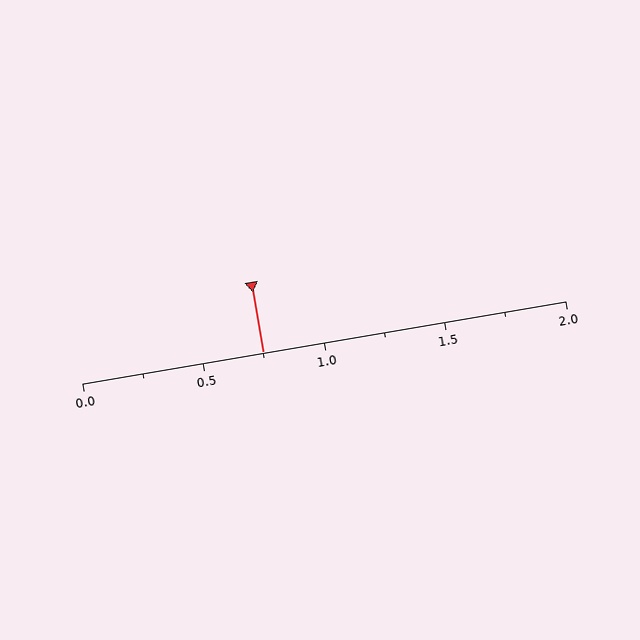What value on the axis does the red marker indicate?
The marker indicates approximately 0.75.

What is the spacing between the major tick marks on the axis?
The major ticks are spaced 0.5 apart.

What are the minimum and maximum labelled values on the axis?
The axis runs from 0.0 to 2.0.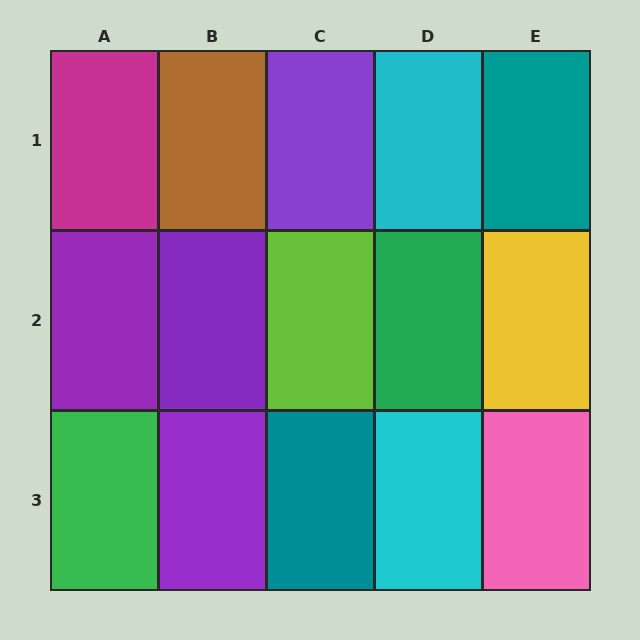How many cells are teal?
2 cells are teal.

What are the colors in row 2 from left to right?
Purple, purple, lime, green, yellow.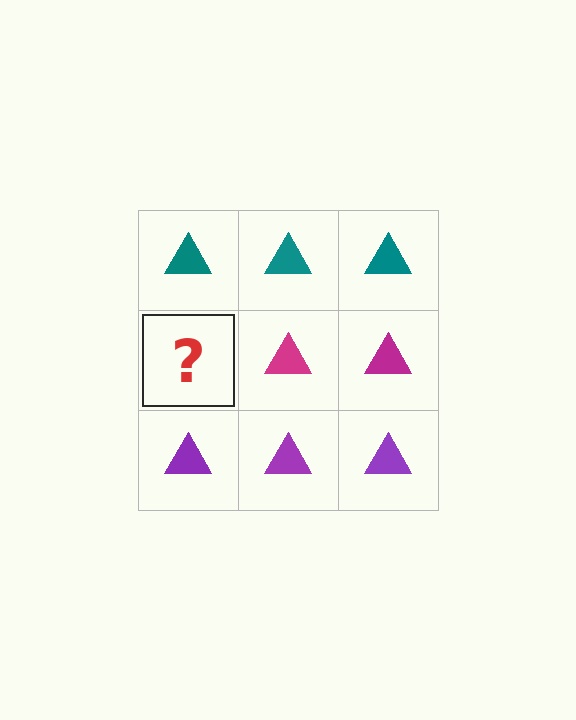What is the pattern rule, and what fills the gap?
The rule is that each row has a consistent color. The gap should be filled with a magenta triangle.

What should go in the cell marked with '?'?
The missing cell should contain a magenta triangle.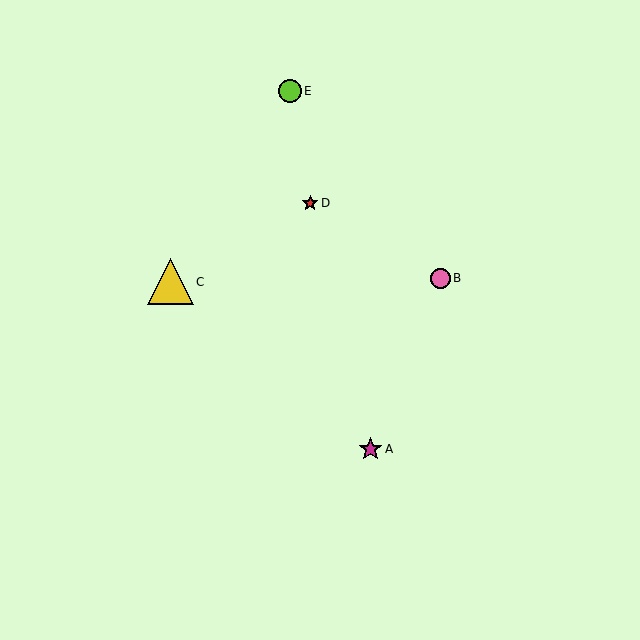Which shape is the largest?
The yellow triangle (labeled C) is the largest.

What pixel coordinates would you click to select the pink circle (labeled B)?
Click at (440, 278) to select the pink circle B.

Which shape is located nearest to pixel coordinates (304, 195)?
The red star (labeled D) at (310, 203) is nearest to that location.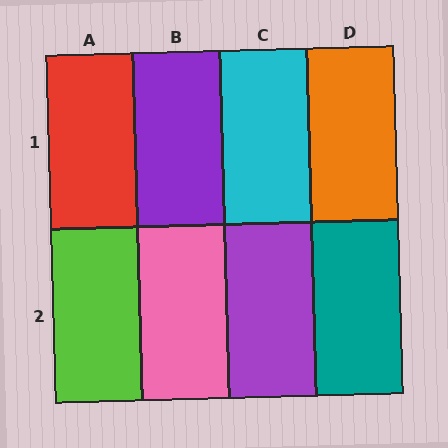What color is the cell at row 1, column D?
Orange.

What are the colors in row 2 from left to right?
Lime, pink, purple, teal.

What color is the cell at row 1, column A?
Red.